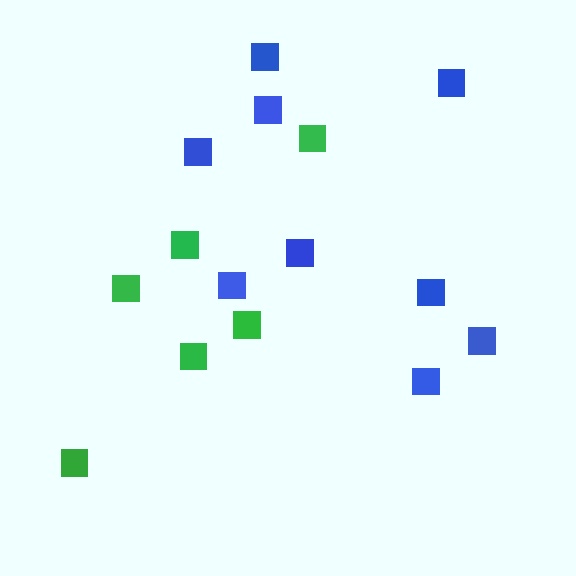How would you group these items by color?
There are 2 groups: one group of blue squares (9) and one group of green squares (6).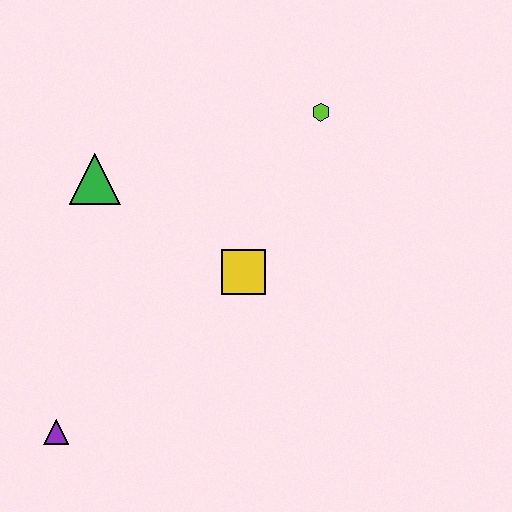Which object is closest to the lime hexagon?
The yellow square is closest to the lime hexagon.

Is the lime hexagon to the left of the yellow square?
No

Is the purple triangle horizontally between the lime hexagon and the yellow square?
No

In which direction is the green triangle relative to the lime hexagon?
The green triangle is to the left of the lime hexagon.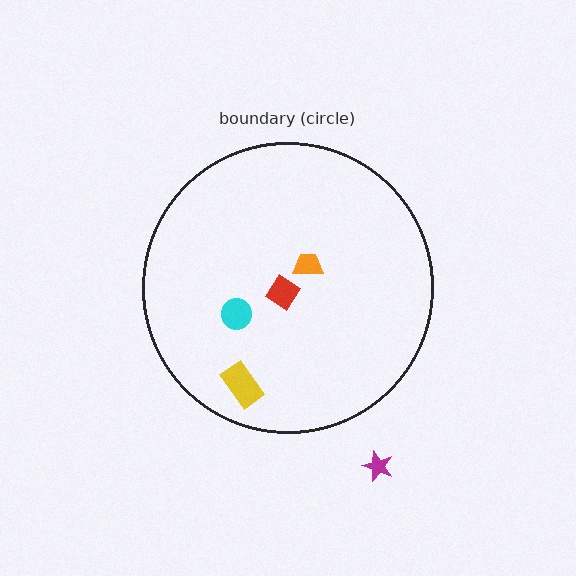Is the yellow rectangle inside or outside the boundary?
Inside.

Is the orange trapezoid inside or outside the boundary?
Inside.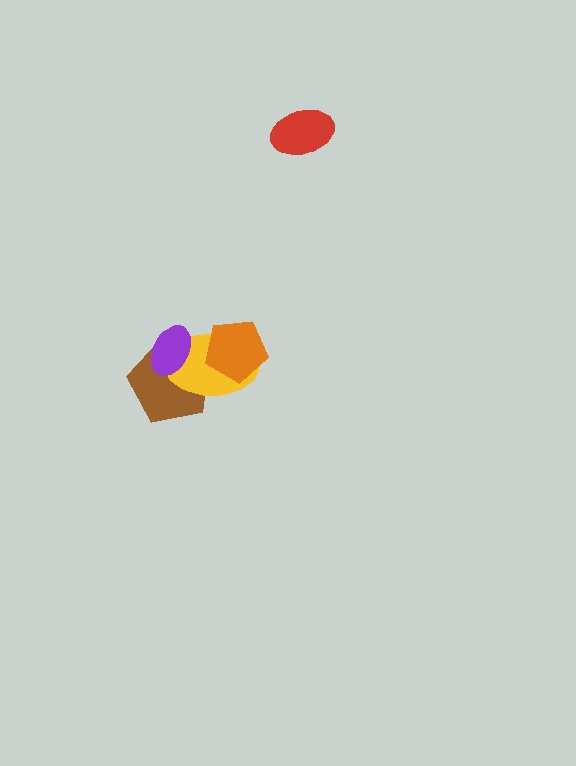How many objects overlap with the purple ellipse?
2 objects overlap with the purple ellipse.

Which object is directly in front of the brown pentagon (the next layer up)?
The yellow ellipse is directly in front of the brown pentagon.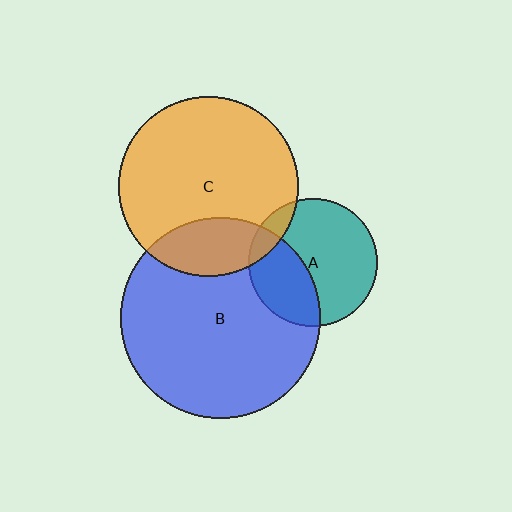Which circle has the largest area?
Circle B (blue).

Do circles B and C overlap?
Yes.